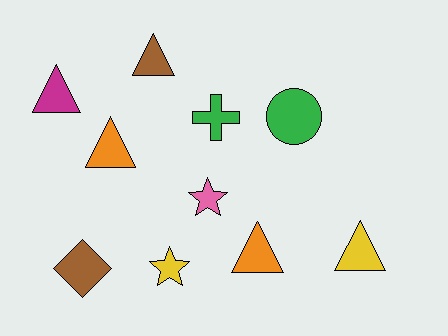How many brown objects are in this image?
There are 2 brown objects.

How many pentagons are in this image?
There are no pentagons.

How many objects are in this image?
There are 10 objects.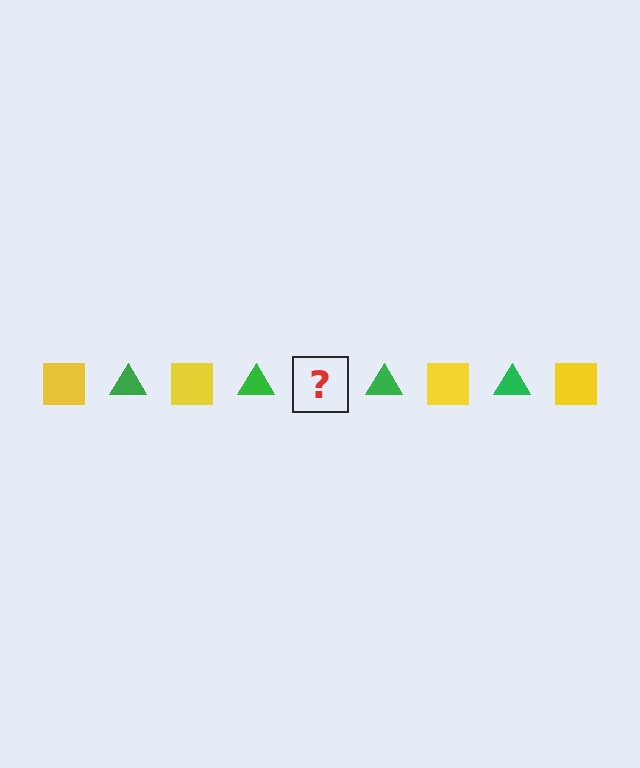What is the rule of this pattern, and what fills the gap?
The rule is that the pattern alternates between yellow square and green triangle. The gap should be filled with a yellow square.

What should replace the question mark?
The question mark should be replaced with a yellow square.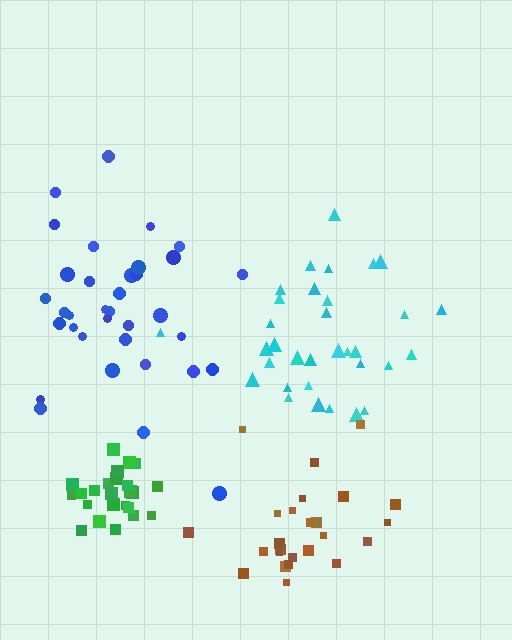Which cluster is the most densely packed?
Green.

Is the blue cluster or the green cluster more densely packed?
Green.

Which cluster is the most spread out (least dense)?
Blue.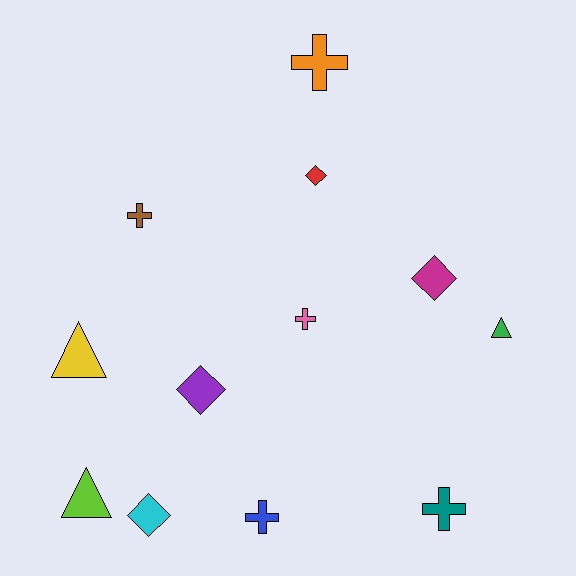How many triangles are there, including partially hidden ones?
There are 3 triangles.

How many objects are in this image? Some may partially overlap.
There are 12 objects.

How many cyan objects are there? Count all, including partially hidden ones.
There is 1 cyan object.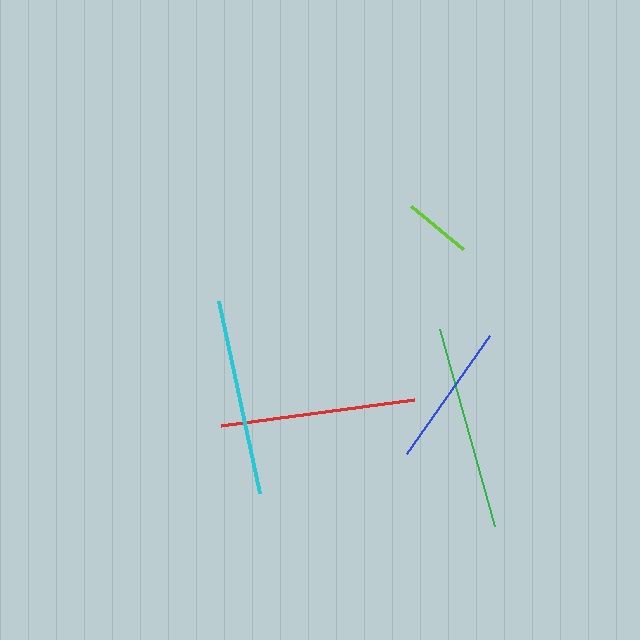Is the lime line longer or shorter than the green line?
The green line is longer than the lime line.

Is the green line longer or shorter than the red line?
The green line is longer than the red line.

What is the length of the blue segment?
The blue segment is approximately 144 pixels long.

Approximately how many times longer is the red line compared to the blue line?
The red line is approximately 1.4 times the length of the blue line.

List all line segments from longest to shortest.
From longest to shortest: green, cyan, red, blue, lime.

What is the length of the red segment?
The red segment is approximately 194 pixels long.